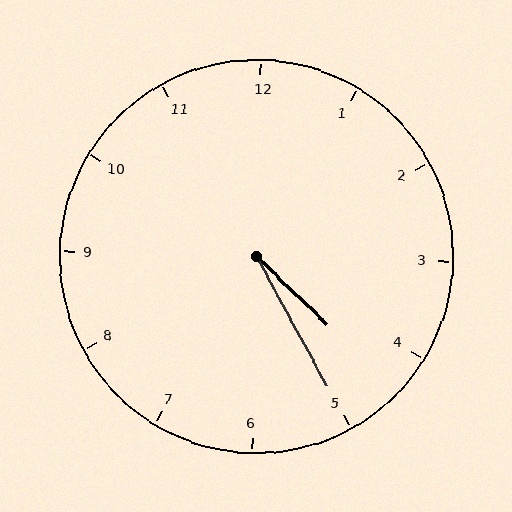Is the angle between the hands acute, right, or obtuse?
It is acute.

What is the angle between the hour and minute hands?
Approximately 18 degrees.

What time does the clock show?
4:25.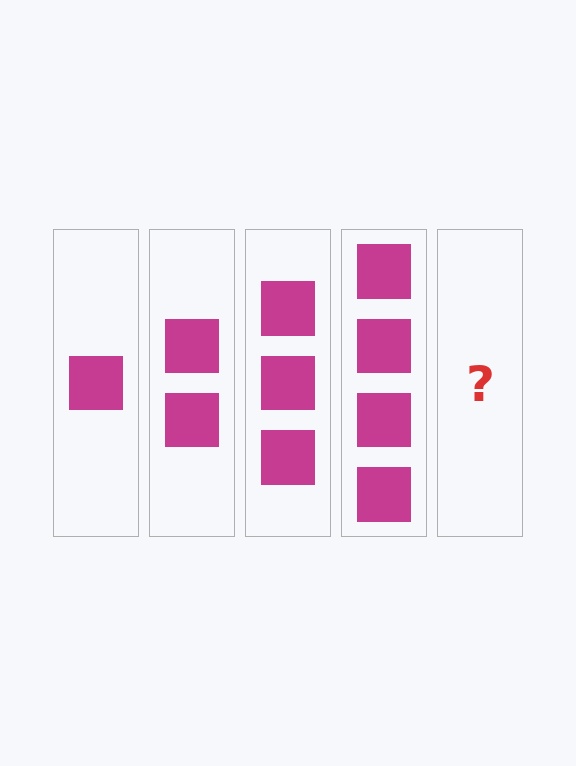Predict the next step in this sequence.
The next step is 5 squares.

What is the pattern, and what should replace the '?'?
The pattern is that each step adds one more square. The '?' should be 5 squares.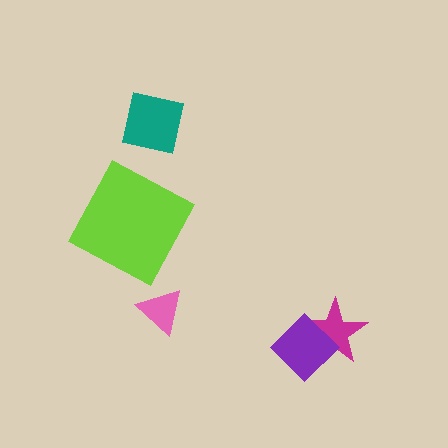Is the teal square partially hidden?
No, no other shape covers it.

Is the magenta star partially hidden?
Yes, it is partially covered by another shape.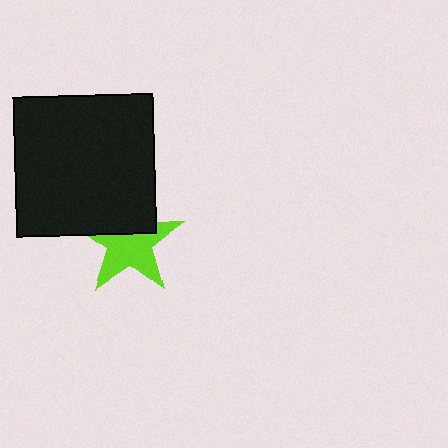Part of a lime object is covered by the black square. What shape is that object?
It is a star.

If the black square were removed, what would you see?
You would see the complete lime star.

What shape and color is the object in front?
The object in front is a black square.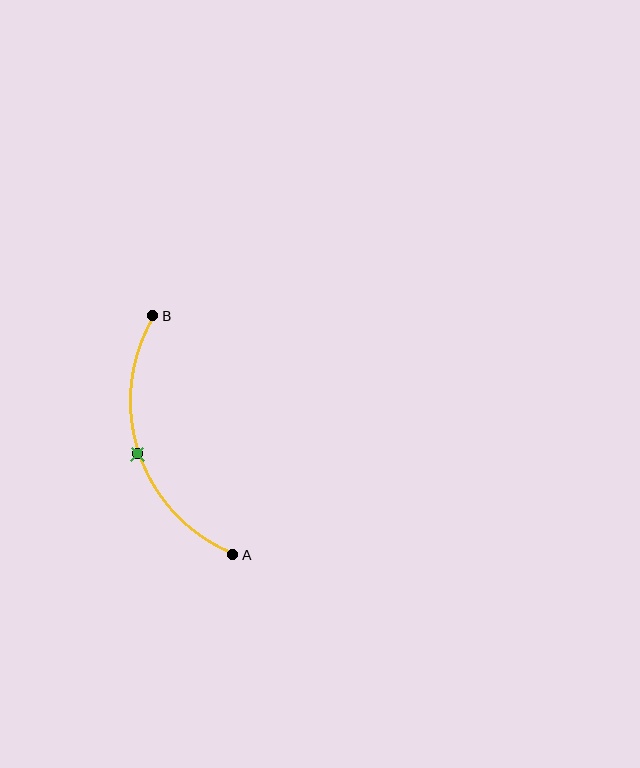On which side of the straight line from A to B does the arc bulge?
The arc bulges to the left of the straight line connecting A and B.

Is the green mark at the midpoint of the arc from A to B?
Yes. The green mark lies on the arc at equal arc-length from both A and B — it is the arc midpoint.